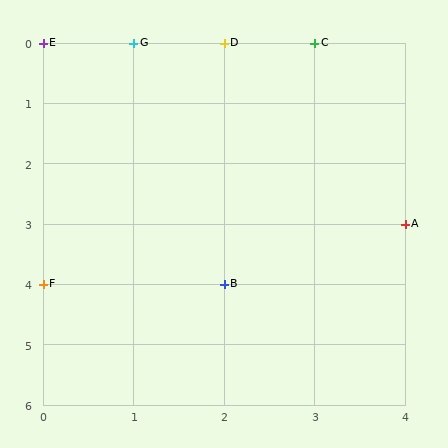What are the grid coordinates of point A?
Point A is at grid coordinates (4, 3).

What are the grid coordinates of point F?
Point F is at grid coordinates (0, 4).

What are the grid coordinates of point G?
Point G is at grid coordinates (1, 0).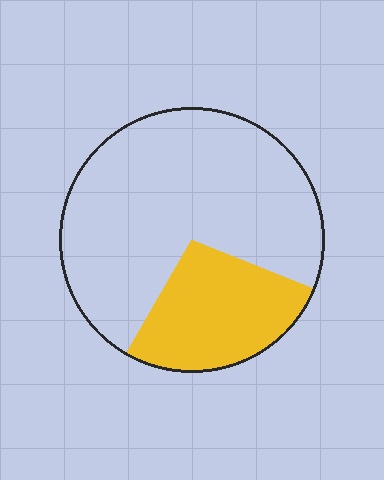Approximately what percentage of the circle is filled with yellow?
Approximately 25%.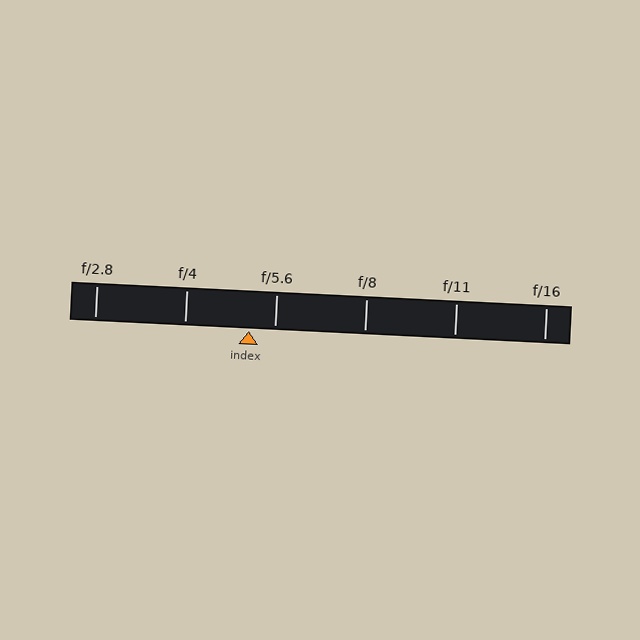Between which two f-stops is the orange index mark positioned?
The index mark is between f/4 and f/5.6.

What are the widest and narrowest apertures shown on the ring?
The widest aperture shown is f/2.8 and the narrowest is f/16.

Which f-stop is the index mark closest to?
The index mark is closest to f/5.6.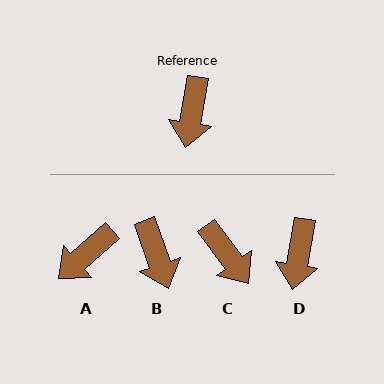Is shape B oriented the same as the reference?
No, it is off by about 29 degrees.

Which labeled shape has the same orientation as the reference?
D.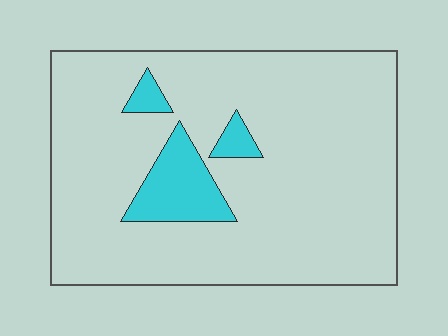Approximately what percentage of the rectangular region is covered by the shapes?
Approximately 10%.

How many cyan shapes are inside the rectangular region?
3.